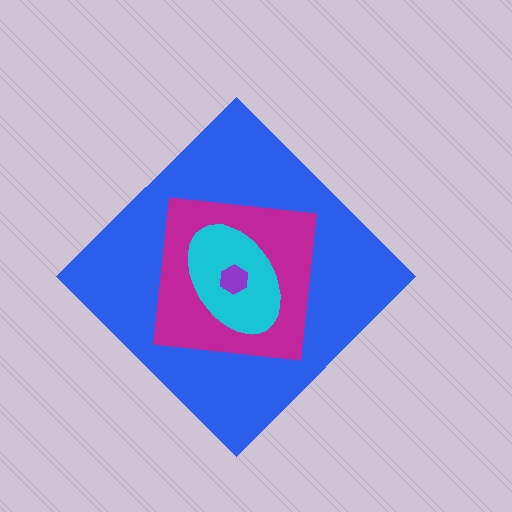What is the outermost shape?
The blue diamond.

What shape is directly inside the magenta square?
The cyan ellipse.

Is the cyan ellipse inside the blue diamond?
Yes.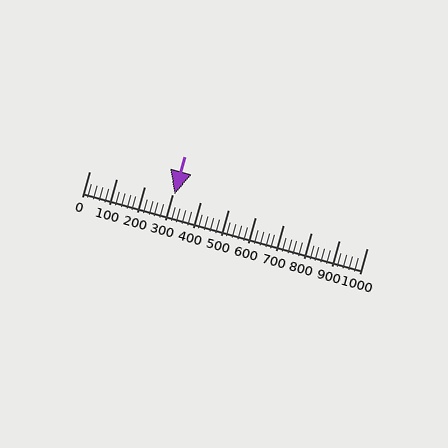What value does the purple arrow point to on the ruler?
The purple arrow points to approximately 307.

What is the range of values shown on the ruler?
The ruler shows values from 0 to 1000.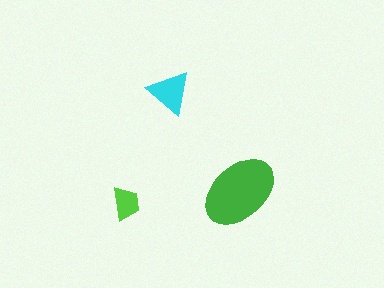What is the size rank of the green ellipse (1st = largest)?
1st.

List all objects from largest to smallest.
The green ellipse, the cyan triangle, the lime trapezoid.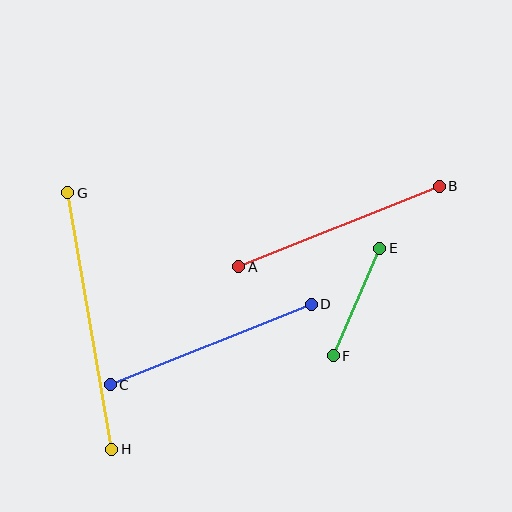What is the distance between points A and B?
The distance is approximately 216 pixels.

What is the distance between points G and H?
The distance is approximately 261 pixels.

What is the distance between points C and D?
The distance is approximately 217 pixels.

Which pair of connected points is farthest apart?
Points G and H are farthest apart.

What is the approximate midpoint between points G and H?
The midpoint is at approximately (90, 321) pixels.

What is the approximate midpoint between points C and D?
The midpoint is at approximately (211, 344) pixels.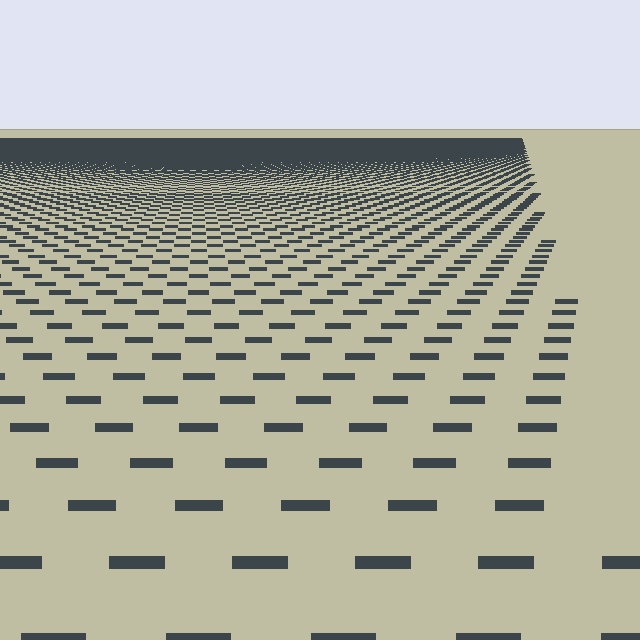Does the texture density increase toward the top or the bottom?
Density increases toward the top.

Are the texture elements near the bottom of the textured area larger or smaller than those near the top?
Larger. Near the bottom, elements are closer to the viewer and appear at a bigger on-screen size.